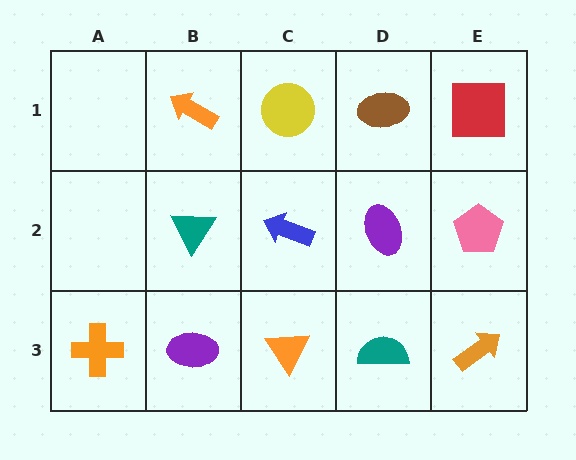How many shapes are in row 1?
4 shapes.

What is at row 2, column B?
A teal triangle.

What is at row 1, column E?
A red square.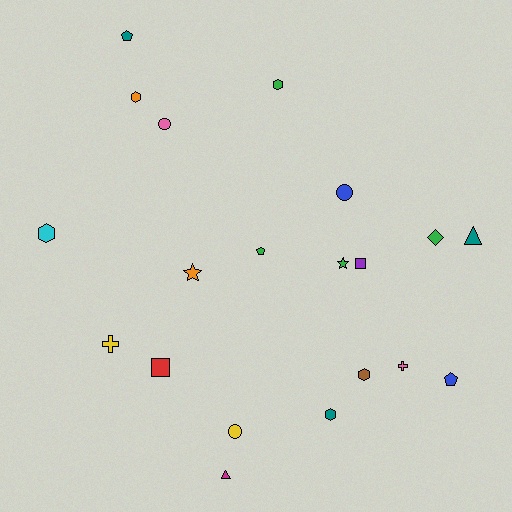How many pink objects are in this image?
There are 2 pink objects.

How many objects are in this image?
There are 20 objects.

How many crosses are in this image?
There are 2 crosses.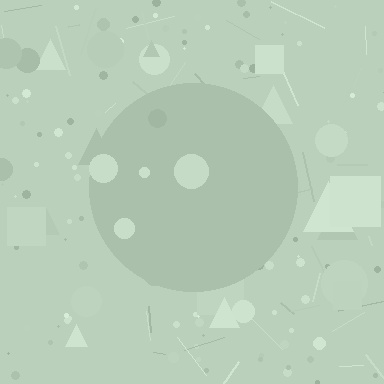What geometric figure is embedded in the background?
A circle is embedded in the background.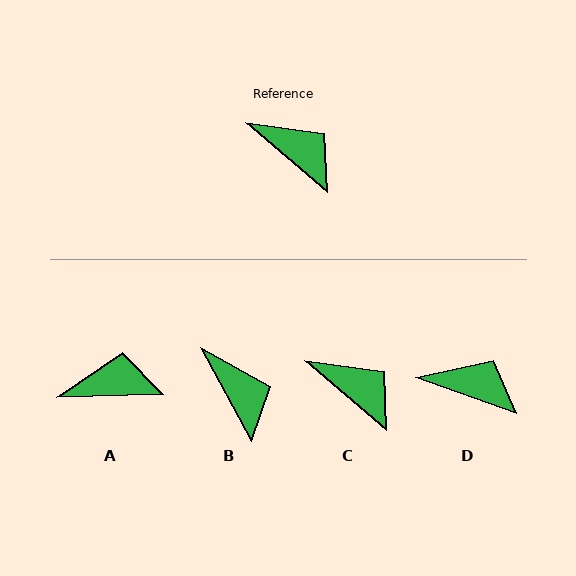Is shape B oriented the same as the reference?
No, it is off by about 21 degrees.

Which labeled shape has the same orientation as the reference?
C.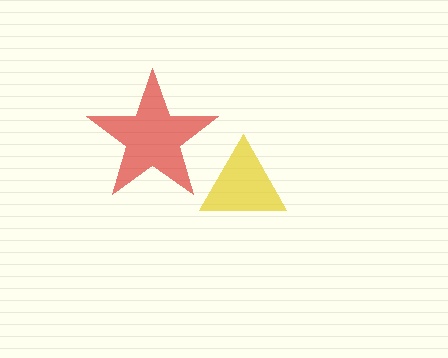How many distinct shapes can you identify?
There are 2 distinct shapes: a red star, a yellow triangle.